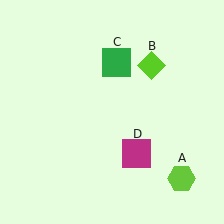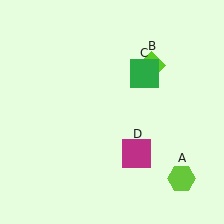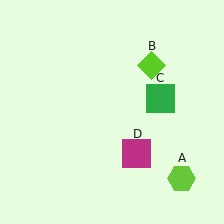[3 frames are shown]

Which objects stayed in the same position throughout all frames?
Lime hexagon (object A) and lime diamond (object B) and magenta square (object D) remained stationary.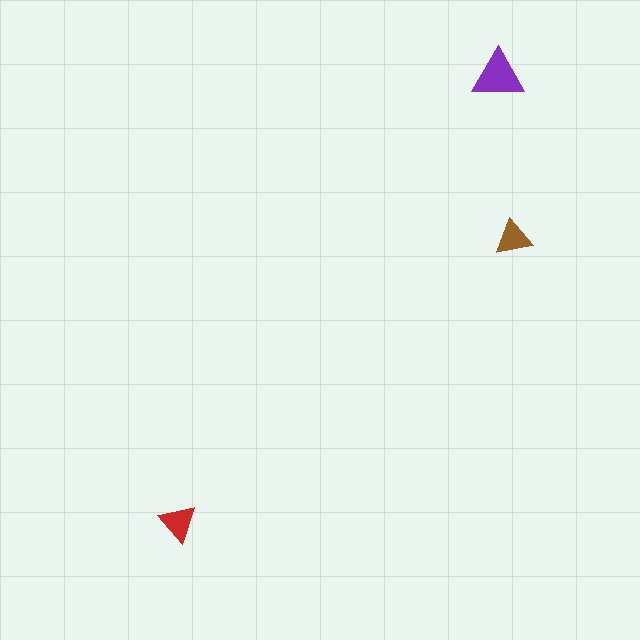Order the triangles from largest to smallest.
the purple one, the red one, the brown one.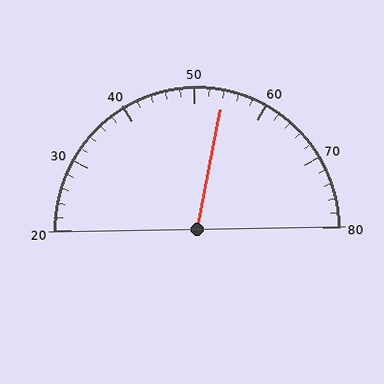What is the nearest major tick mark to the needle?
The nearest major tick mark is 50.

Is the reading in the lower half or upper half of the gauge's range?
The reading is in the upper half of the range (20 to 80).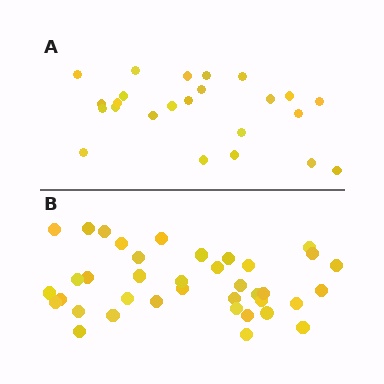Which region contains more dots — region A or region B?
Region B (the bottom region) has more dots.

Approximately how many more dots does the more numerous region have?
Region B has approximately 15 more dots than region A.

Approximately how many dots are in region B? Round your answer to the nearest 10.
About 40 dots. (The exact count is 38, which rounds to 40.)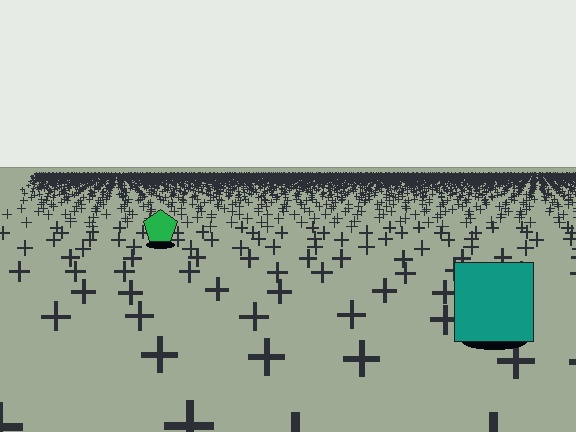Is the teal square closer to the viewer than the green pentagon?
Yes. The teal square is closer — you can tell from the texture gradient: the ground texture is coarser near it.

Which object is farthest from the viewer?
The green pentagon is farthest from the viewer. It appears smaller and the ground texture around it is denser.